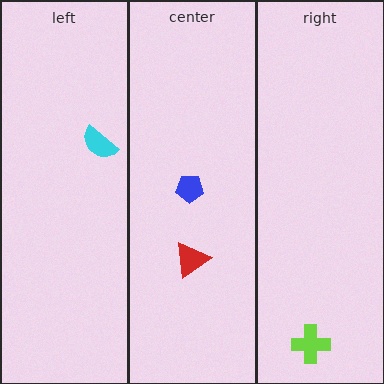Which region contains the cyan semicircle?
The left region.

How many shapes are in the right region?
1.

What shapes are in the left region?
The cyan semicircle.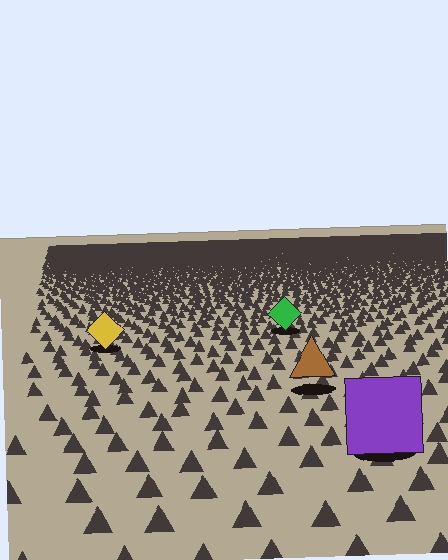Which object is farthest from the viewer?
The green diamond is farthest from the viewer. It appears smaller and the ground texture around it is denser.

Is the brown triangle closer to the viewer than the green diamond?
Yes. The brown triangle is closer — you can tell from the texture gradient: the ground texture is coarser near it.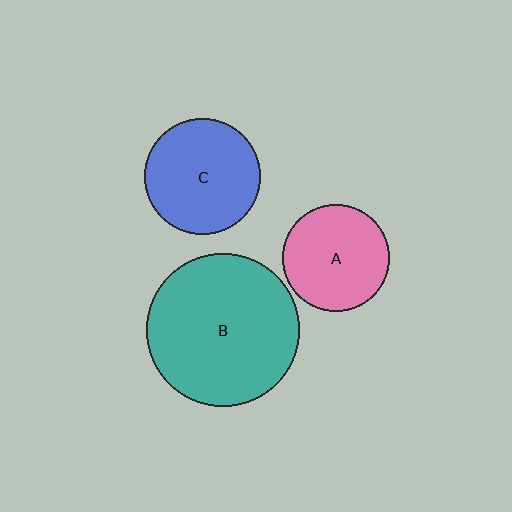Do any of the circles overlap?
No, none of the circles overlap.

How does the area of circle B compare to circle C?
Approximately 1.8 times.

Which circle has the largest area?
Circle B (teal).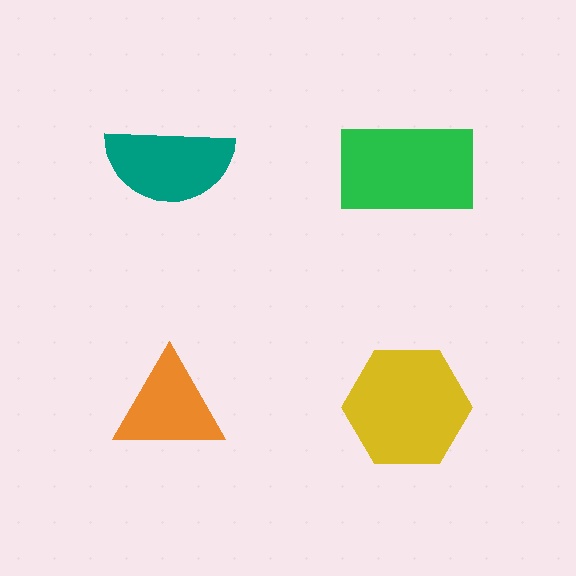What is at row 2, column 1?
An orange triangle.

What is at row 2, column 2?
A yellow hexagon.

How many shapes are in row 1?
2 shapes.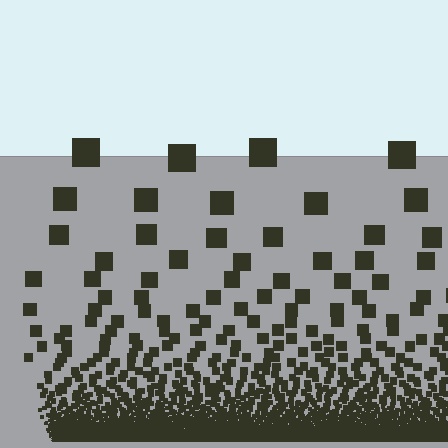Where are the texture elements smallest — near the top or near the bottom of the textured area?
Near the bottom.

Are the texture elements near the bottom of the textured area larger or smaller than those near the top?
Smaller. The gradient is inverted — elements near the bottom are smaller and denser.